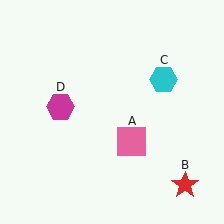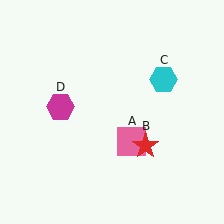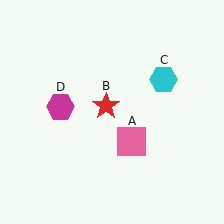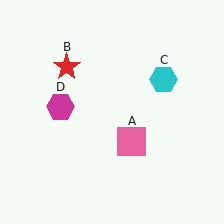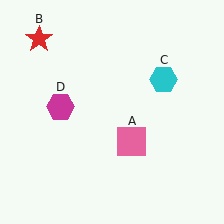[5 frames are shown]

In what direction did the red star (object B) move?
The red star (object B) moved up and to the left.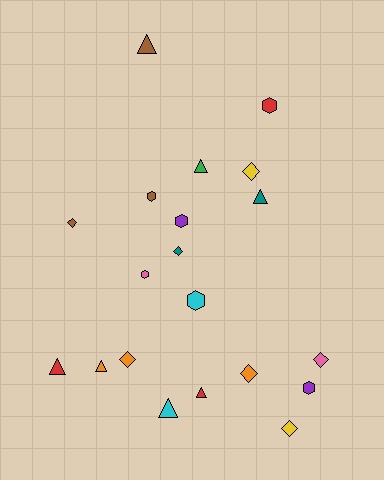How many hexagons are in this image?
There are 6 hexagons.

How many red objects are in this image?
There are 3 red objects.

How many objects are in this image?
There are 20 objects.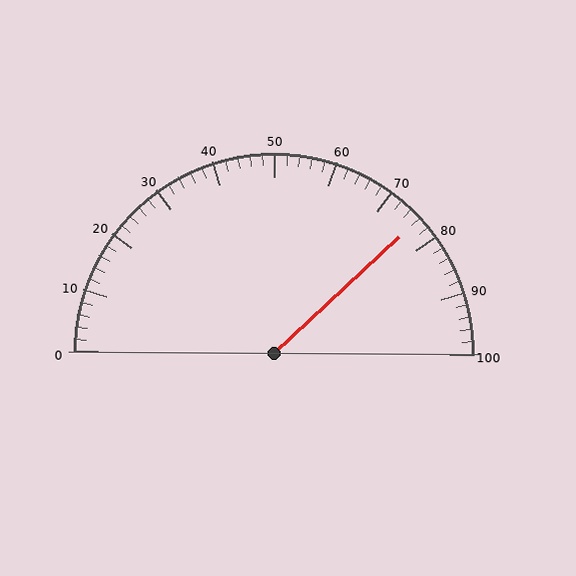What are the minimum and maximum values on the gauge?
The gauge ranges from 0 to 100.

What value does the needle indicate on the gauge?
The needle indicates approximately 76.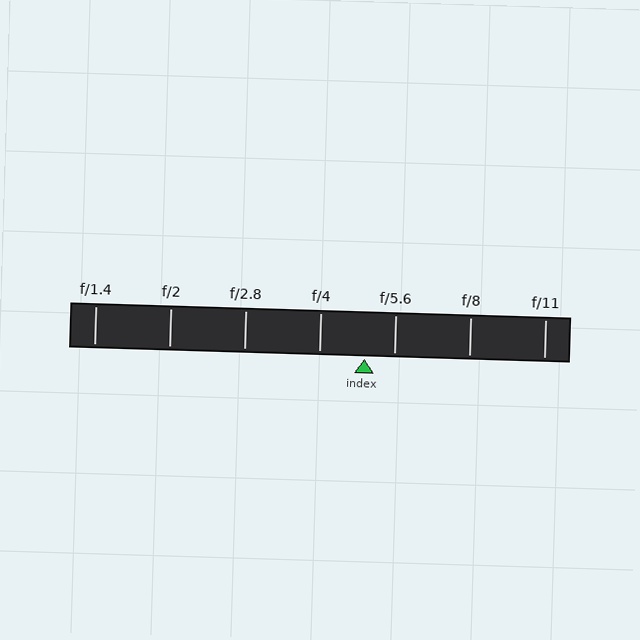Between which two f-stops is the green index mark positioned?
The index mark is between f/4 and f/5.6.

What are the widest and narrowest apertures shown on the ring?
The widest aperture shown is f/1.4 and the narrowest is f/11.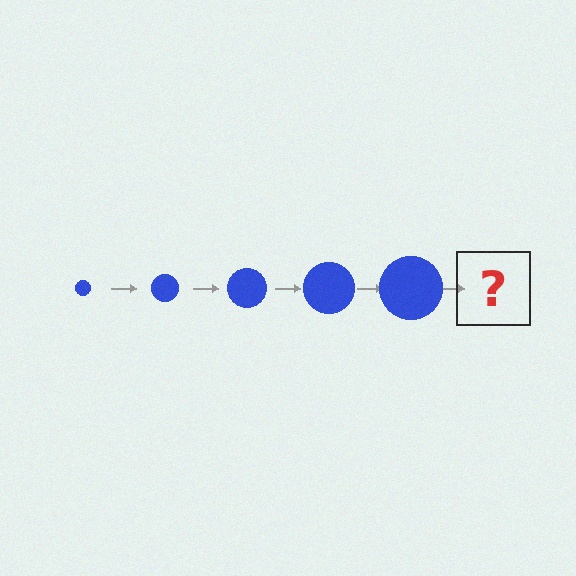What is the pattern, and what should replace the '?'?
The pattern is that the circle gets progressively larger each step. The '?' should be a blue circle, larger than the previous one.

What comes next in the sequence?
The next element should be a blue circle, larger than the previous one.